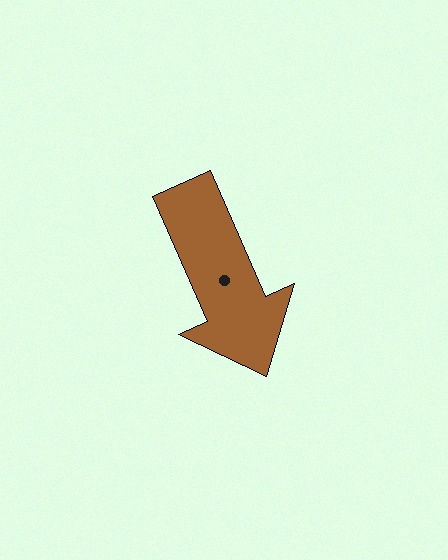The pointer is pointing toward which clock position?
Roughly 5 o'clock.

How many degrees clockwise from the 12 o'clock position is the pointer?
Approximately 156 degrees.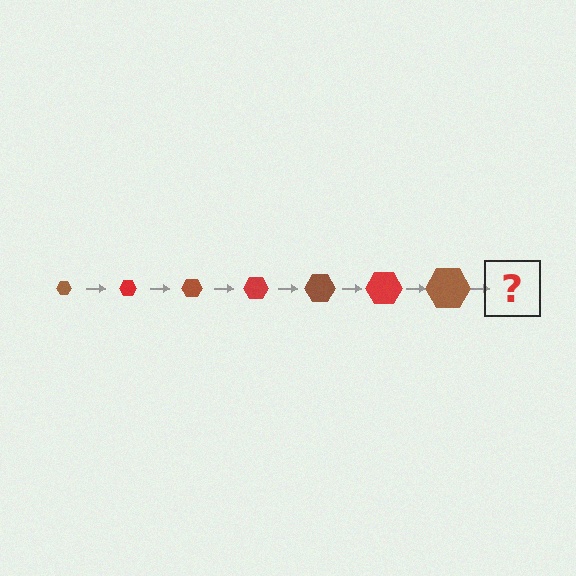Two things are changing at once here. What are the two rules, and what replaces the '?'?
The two rules are that the hexagon grows larger each step and the color cycles through brown and red. The '?' should be a red hexagon, larger than the previous one.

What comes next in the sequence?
The next element should be a red hexagon, larger than the previous one.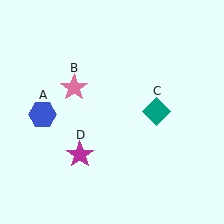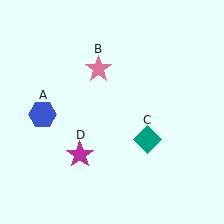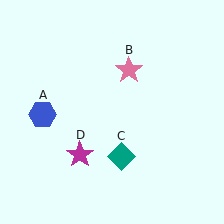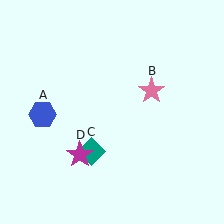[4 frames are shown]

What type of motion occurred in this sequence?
The pink star (object B), teal diamond (object C) rotated clockwise around the center of the scene.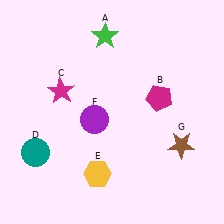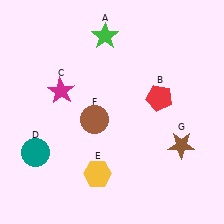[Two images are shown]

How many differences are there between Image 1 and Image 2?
There are 2 differences between the two images.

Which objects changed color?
B changed from magenta to red. F changed from purple to brown.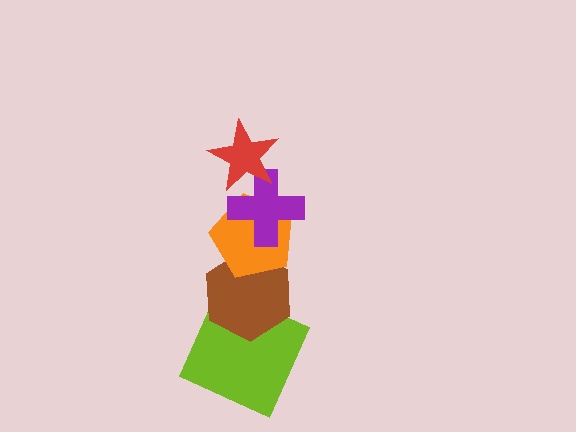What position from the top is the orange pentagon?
The orange pentagon is 3rd from the top.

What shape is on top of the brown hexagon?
The orange pentagon is on top of the brown hexagon.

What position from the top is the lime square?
The lime square is 5th from the top.